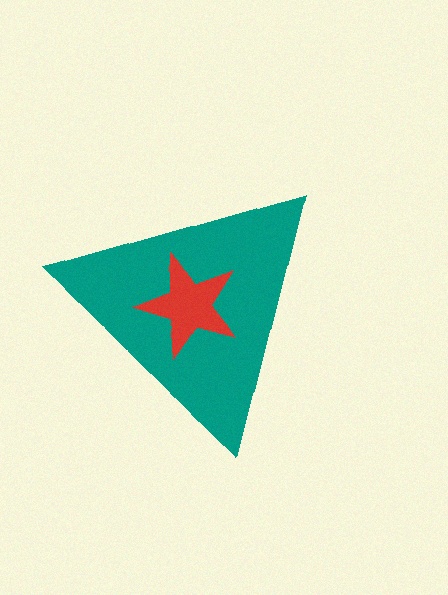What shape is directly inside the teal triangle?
The red star.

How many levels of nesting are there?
2.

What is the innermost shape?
The red star.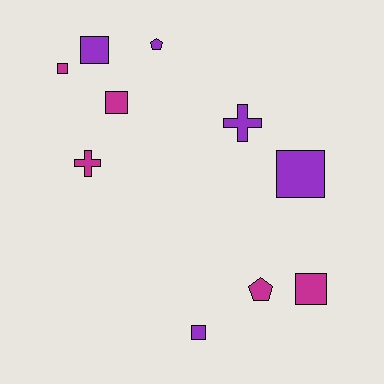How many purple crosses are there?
There is 1 purple cross.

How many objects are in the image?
There are 10 objects.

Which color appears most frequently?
Purple, with 5 objects.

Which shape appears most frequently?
Square, with 6 objects.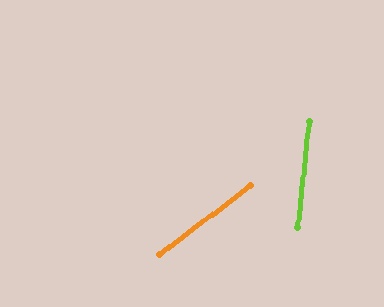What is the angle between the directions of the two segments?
Approximately 47 degrees.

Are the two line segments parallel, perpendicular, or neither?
Neither parallel nor perpendicular — they differ by about 47°.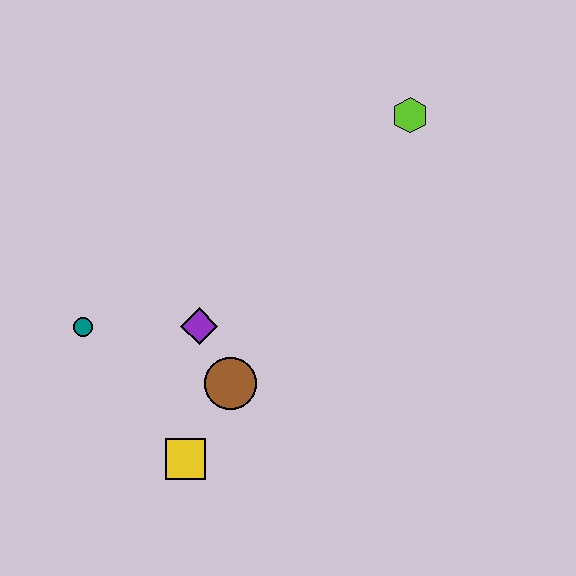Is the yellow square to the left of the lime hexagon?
Yes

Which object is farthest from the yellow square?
The lime hexagon is farthest from the yellow square.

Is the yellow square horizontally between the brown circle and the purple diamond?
No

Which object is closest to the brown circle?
The purple diamond is closest to the brown circle.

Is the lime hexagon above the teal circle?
Yes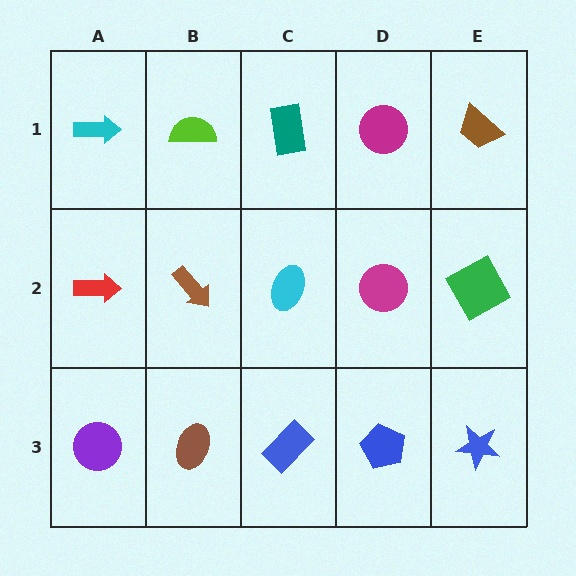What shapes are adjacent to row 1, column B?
A brown arrow (row 2, column B), a cyan arrow (row 1, column A), a teal rectangle (row 1, column C).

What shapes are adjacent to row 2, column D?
A magenta circle (row 1, column D), a blue pentagon (row 3, column D), a cyan ellipse (row 2, column C), a green square (row 2, column E).